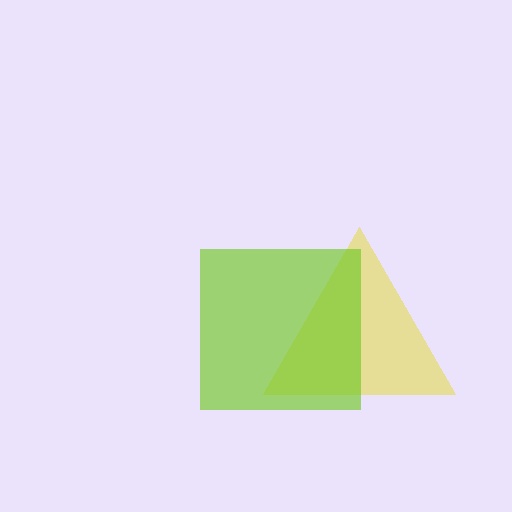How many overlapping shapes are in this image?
There are 2 overlapping shapes in the image.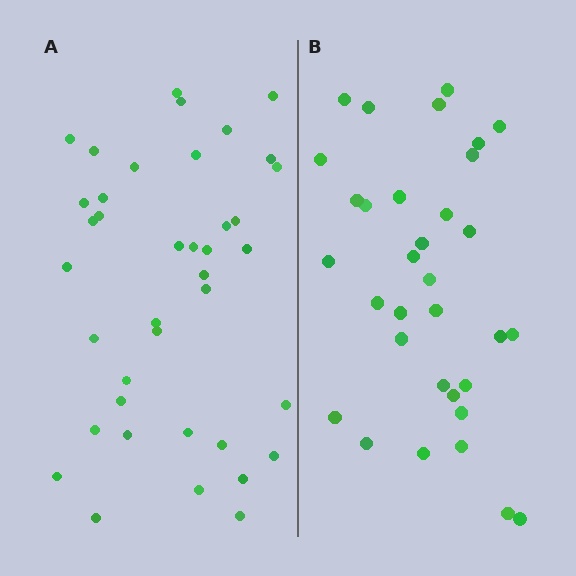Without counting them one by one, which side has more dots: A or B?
Region A (the left region) has more dots.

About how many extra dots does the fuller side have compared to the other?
Region A has about 6 more dots than region B.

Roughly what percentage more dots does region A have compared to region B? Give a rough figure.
About 20% more.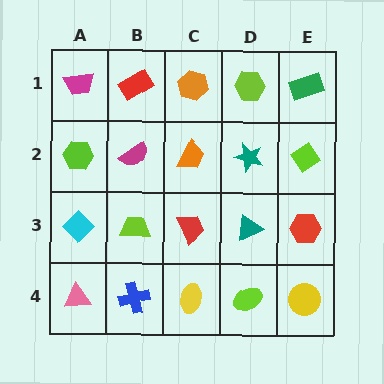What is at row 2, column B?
A magenta semicircle.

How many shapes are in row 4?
5 shapes.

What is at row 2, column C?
An orange trapezoid.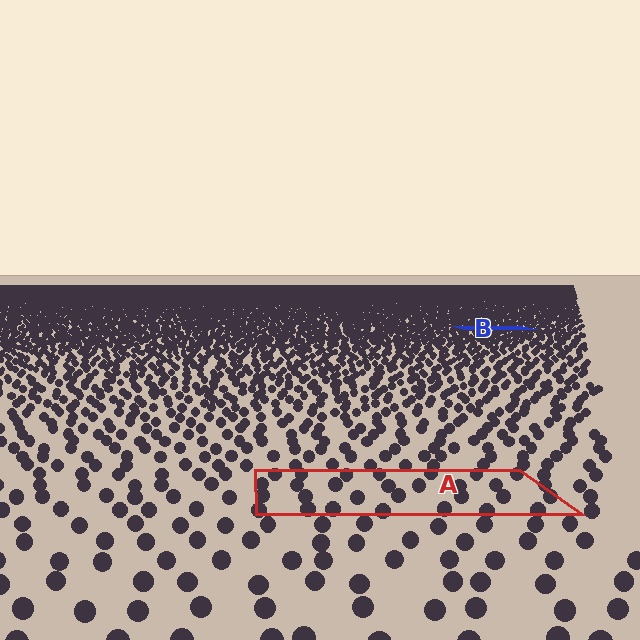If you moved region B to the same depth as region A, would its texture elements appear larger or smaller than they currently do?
They would appear larger. At a closer depth, the same texture elements are projected at a bigger on-screen size.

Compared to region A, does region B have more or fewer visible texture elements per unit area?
Region B has more texture elements per unit area — they are packed more densely because it is farther away.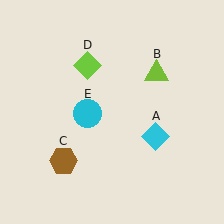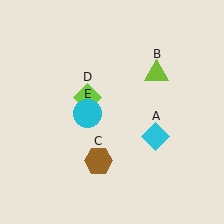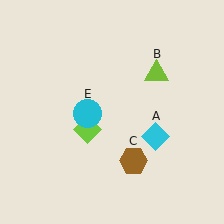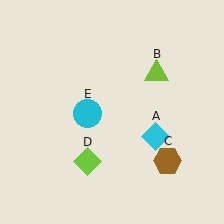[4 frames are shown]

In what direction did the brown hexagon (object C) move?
The brown hexagon (object C) moved right.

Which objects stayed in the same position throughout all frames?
Cyan diamond (object A) and lime triangle (object B) and cyan circle (object E) remained stationary.